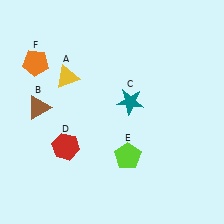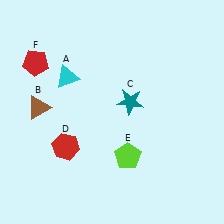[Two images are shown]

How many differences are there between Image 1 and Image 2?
There are 2 differences between the two images.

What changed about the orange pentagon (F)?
In Image 1, F is orange. In Image 2, it changed to red.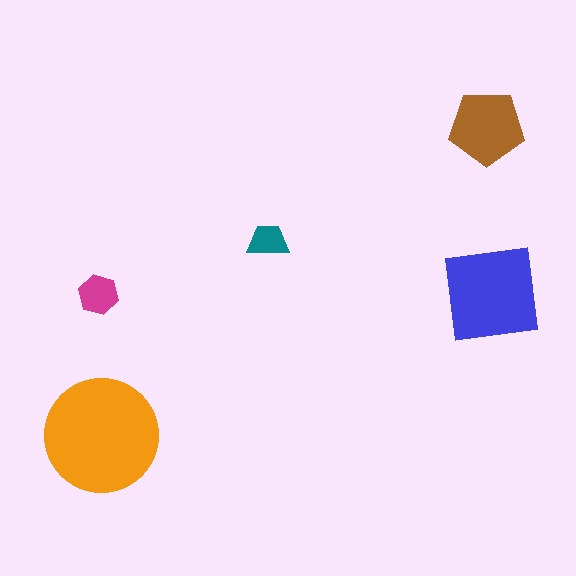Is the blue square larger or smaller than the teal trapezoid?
Larger.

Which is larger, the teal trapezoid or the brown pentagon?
The brown pentagon.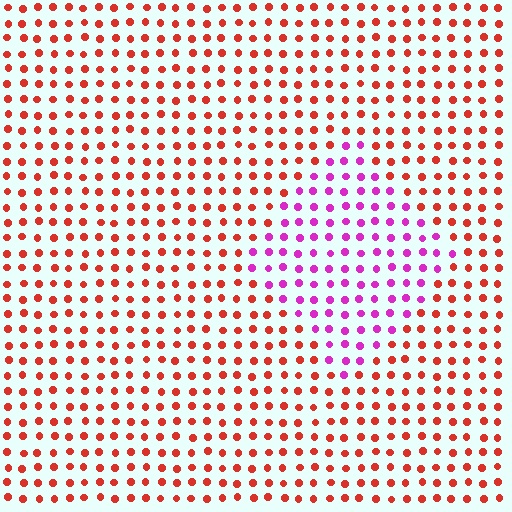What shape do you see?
I see a diamond.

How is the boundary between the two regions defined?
The boundary is defined purely by a slight shift in hue (about 57 degrees). Spacing, size, and orientation are identical on both sides.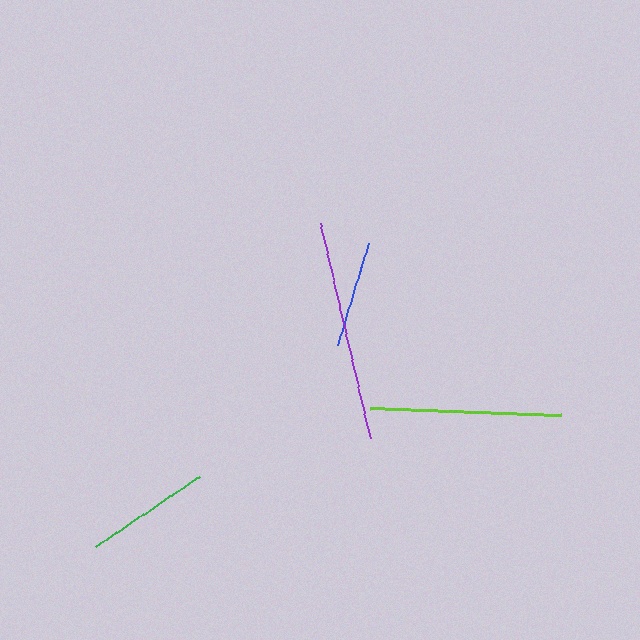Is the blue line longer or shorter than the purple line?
The purple line is longer than the blue line.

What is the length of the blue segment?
The blue segment is approximately 106 pixels long.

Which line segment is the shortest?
The blue line is the shortest at approximately 106 pixels.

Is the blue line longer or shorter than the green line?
The green line is longer than the blue line.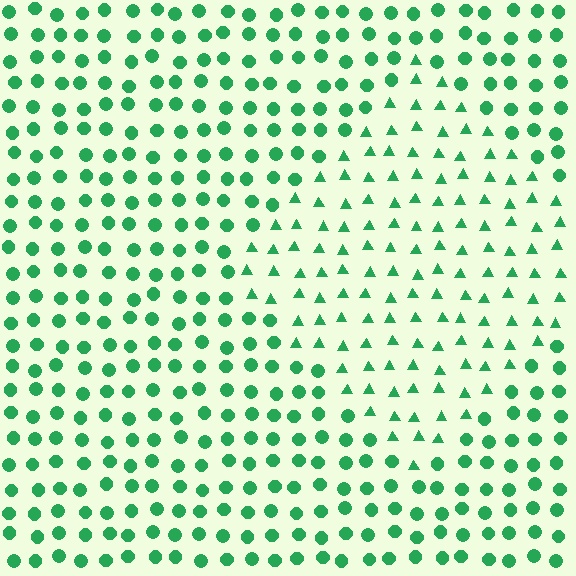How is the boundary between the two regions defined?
The boundary is defined by a change in element shape: triangles inside vs. circles outside. All elements share the same color and spacing.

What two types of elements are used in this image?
The image uses triangles inside the diamond region and circles outside it.